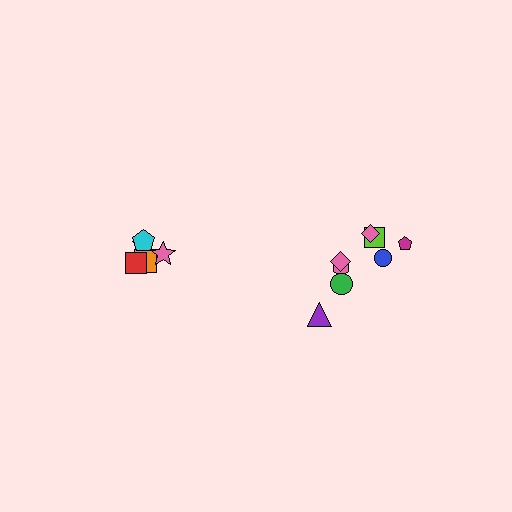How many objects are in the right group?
There are 8 objects.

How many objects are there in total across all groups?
There are 13 objects.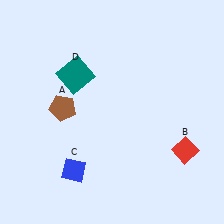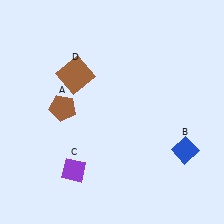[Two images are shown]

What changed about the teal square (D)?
In Image 1, D is teal. In Image 2, it changed to brown.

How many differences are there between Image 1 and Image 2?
There are 3 differences between the two images.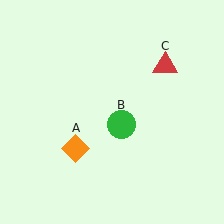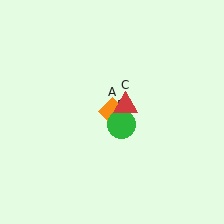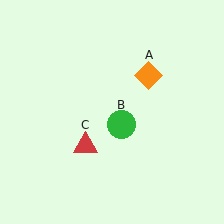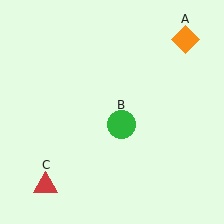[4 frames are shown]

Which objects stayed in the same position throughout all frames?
Green circle (object B) remained stationary.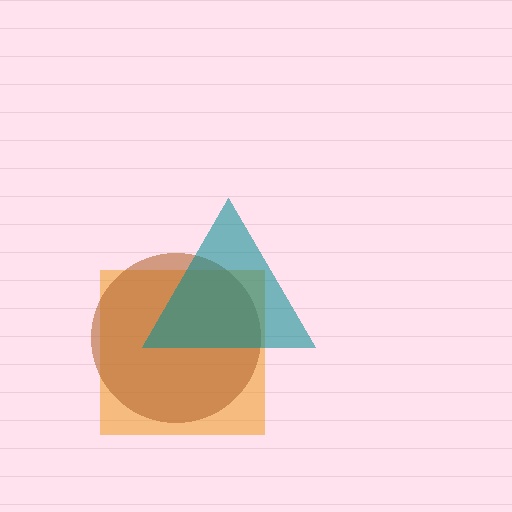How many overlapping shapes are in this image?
There are 3 overlapping shapes in the image.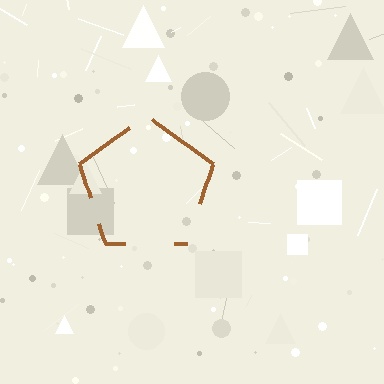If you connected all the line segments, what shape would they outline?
They would outline a pentagon.